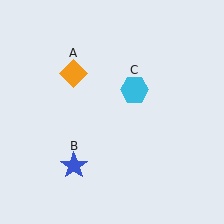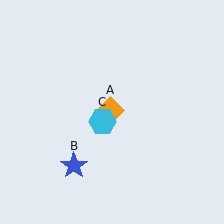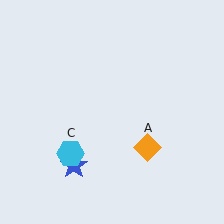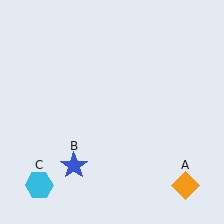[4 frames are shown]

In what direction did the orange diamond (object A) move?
The orange diamond (object A) moved down and to the right.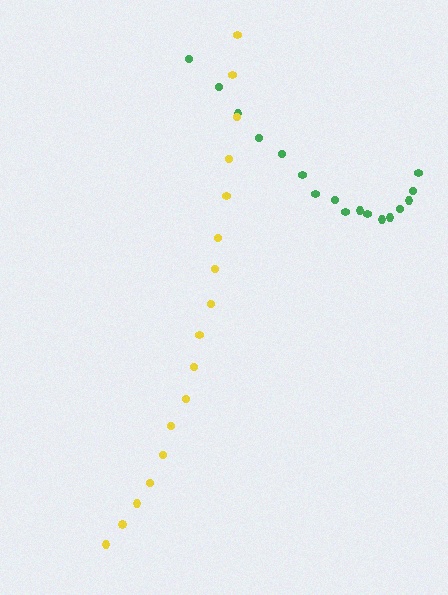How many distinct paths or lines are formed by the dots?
There are 2 distinct paths.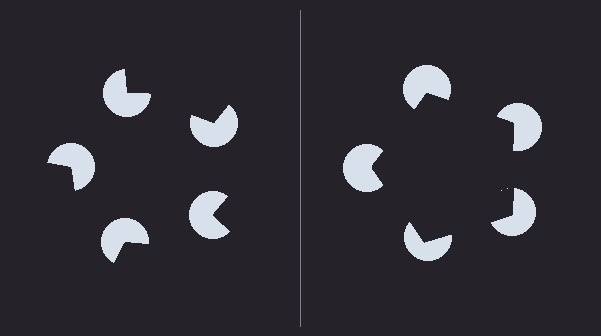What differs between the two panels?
The pac-man discs are positioned identically on both sides; only the wedge orientations differ. On the right they align to a pentagon; on the left they are misaligned.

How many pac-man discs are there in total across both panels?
10 — 5 on each side.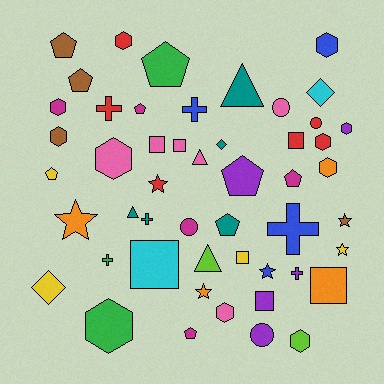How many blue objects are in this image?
There are 4 blue objects.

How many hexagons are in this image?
There are 11 hexagons.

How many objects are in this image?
There are 50 objects.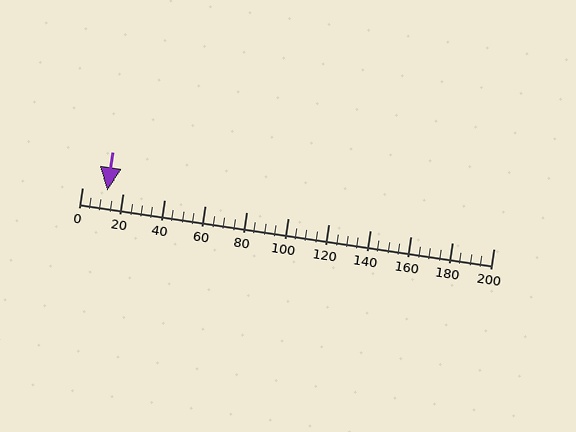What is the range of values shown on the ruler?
The ruler shows values from 0 to 200.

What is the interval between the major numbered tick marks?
The major tick marks are spaced 20 units apart.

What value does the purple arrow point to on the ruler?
The purple arrow points to approximately 12.